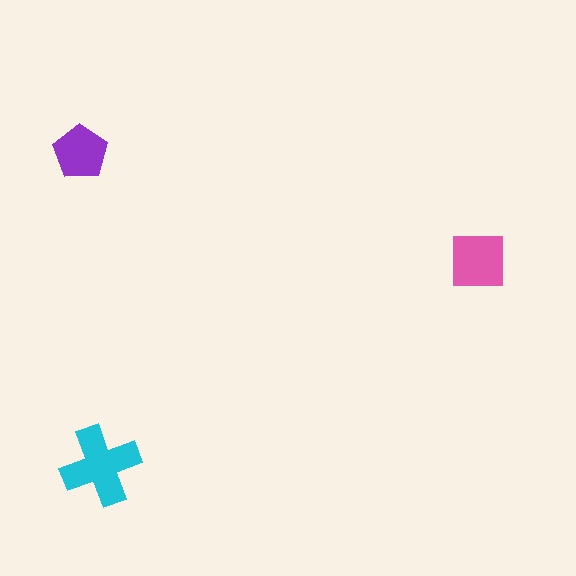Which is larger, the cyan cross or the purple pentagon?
The cyan cross.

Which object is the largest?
The cyan cross.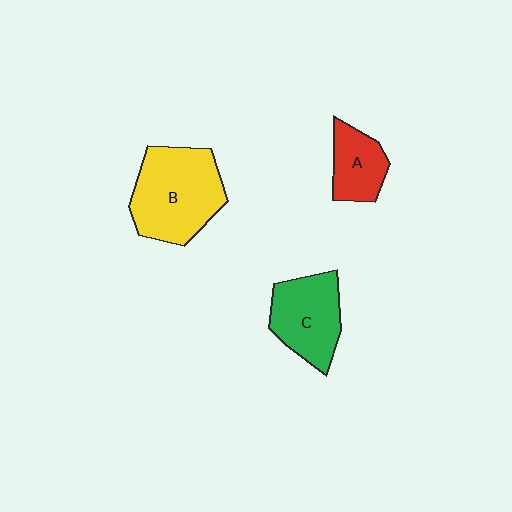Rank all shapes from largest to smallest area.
From largest to smallest: B (yellow), C (green), A (red).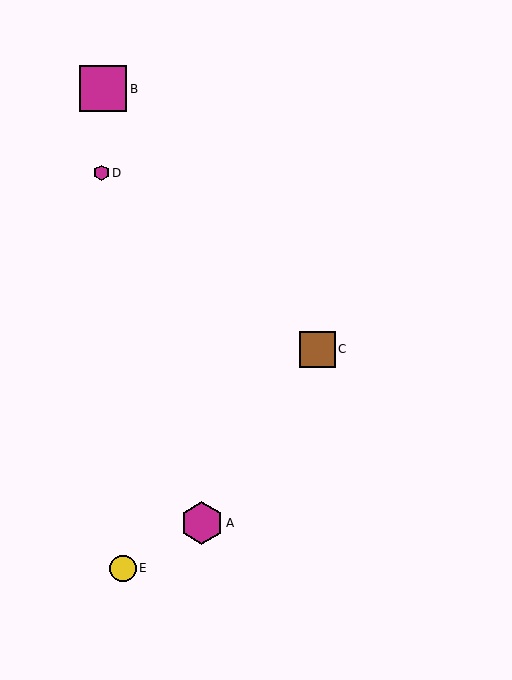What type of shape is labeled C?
Shape C is a brown square.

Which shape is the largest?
The magenta square (labeled B) is the largest.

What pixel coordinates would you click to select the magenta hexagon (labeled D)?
Click at (102, 173) to select the magenta hexagon D.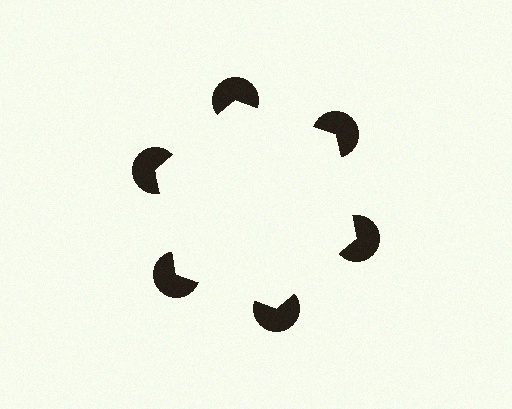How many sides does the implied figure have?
6 sides.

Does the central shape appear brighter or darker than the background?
It typically appears slightly brighter than the background, even though no actual brightness change is drawn.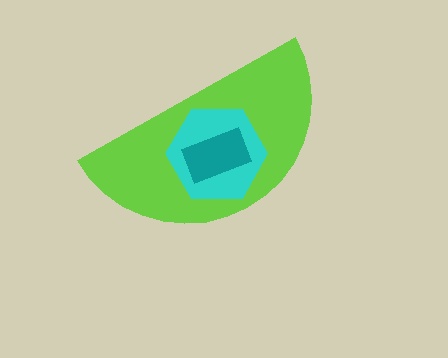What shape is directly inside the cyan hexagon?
The teal rectangle.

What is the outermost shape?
The lime semicircle.